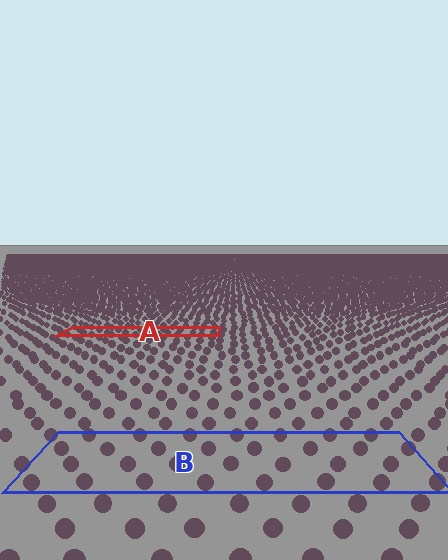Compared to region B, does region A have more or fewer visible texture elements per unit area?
Region A has more texture elements per unit area — they are packed more densely because it is farther away.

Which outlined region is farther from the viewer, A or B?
Region A is farther from the viewer — the texture elements inside it appear smaller and more densely packed.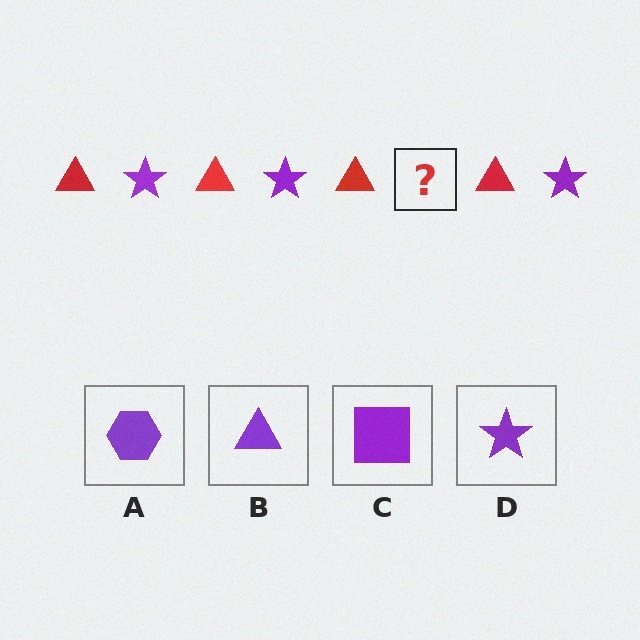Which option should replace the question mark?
Option D.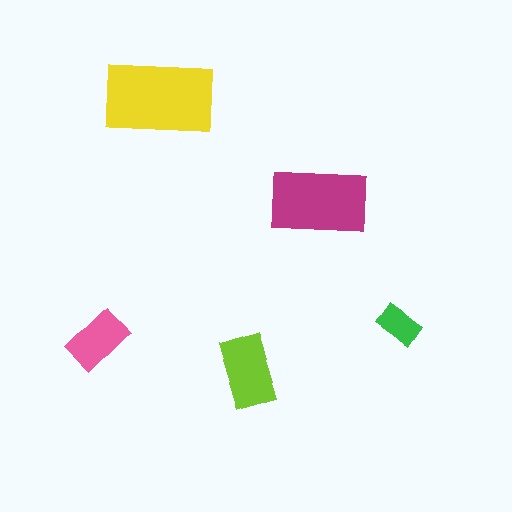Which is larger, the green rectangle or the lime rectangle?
The lime one.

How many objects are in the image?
There are 5 objects in the image.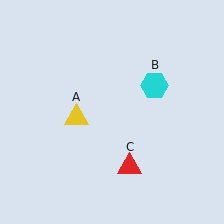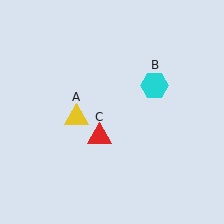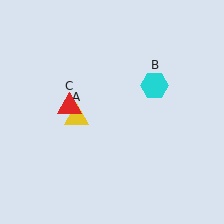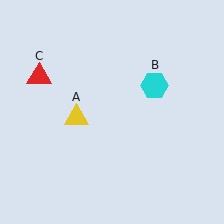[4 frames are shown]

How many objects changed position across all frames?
1 object changed position: red triangle (object C).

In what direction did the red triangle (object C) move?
The red triangle (object C) moved up and to the left.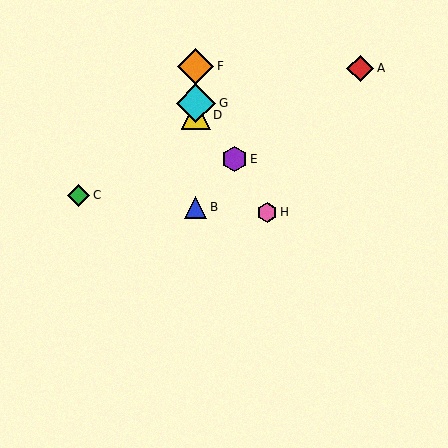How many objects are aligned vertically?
4 objects (B, D, F, G) are aligned vertically.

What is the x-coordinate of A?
Object A is at x≈360.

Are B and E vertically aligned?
No, B is at x≈196 and E is at x≈234.